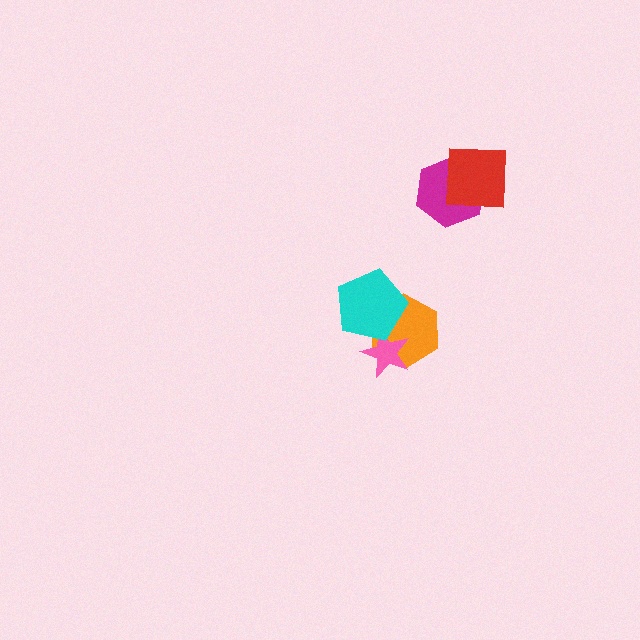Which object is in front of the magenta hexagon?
The red square is in front of the magenta hexagon.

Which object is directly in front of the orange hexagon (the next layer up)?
The pink star is directly in front of the orange hexagon.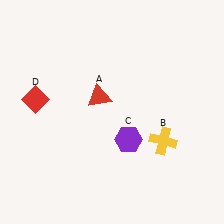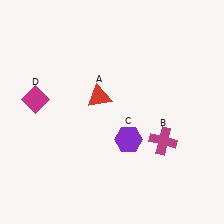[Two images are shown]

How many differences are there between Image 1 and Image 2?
There are 2 differences between the two images.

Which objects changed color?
B changed from yellow to magenta. D changed from red to magenta.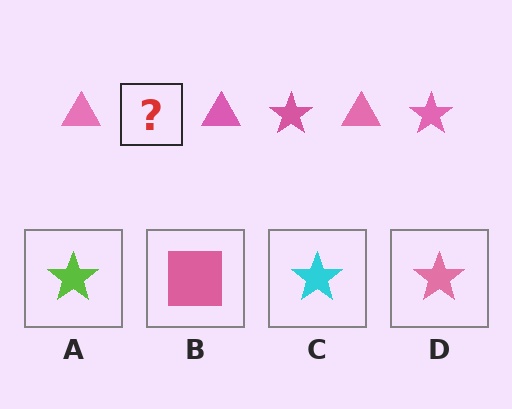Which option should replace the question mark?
Option D.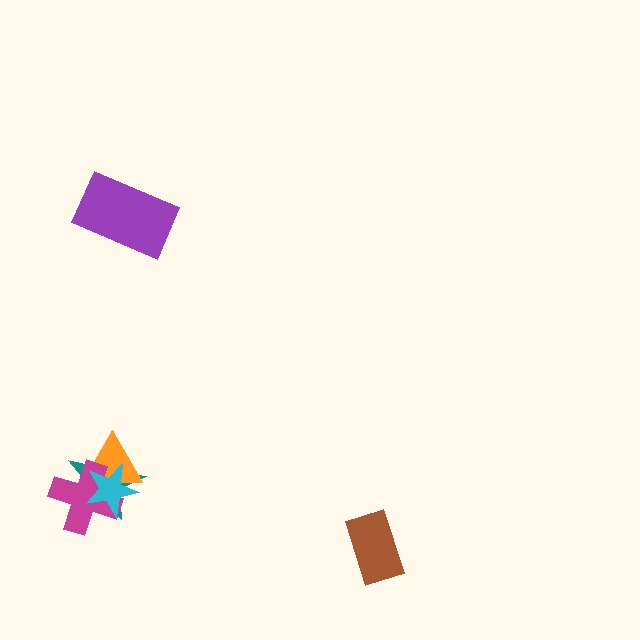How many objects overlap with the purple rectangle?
0 objects overlap with the purple rectangle.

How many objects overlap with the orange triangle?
3 objects overlap with the orange triangle.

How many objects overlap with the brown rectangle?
0 objects overlap with the brown rectangle.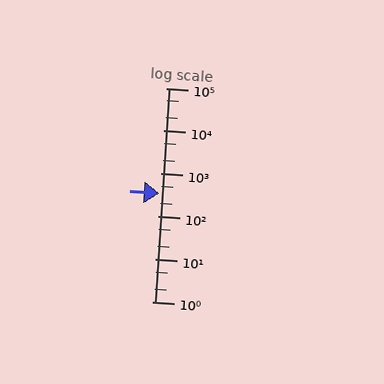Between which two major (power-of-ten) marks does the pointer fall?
The pointer is between 100 and 1000.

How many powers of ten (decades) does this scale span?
The scale spans 5 decades, from 1 to 100000.